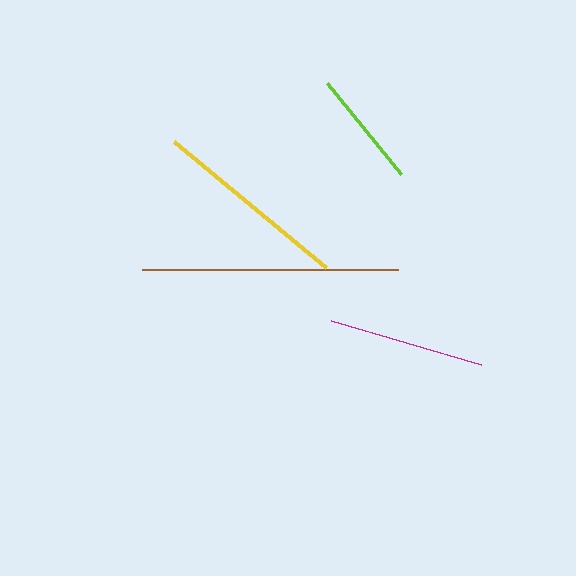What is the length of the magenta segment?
The magenta segment is approximately 156 pixels long.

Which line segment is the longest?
The brown line is the longest at approximately 256 pixels.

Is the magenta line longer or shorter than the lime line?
The magenta line is longer than the lime line.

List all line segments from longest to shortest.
From longest to shortest: brown, yellow, magenta, lime.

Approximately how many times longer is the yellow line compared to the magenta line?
The yellow line is approximately 1.3 times the length of the magenta line.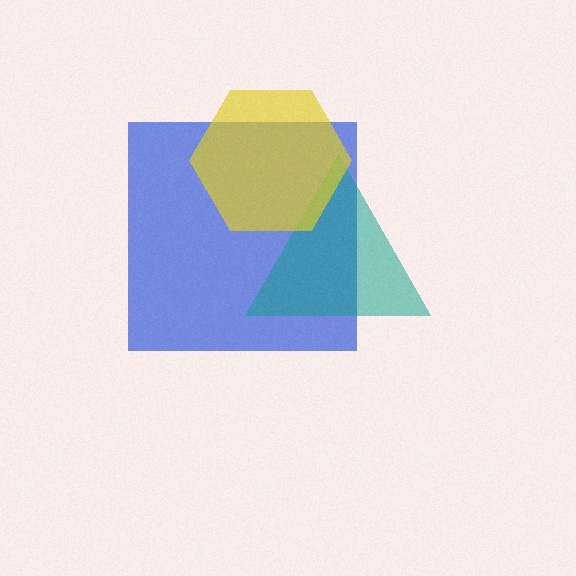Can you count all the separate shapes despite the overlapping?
Yes, there are 3 separate shapes.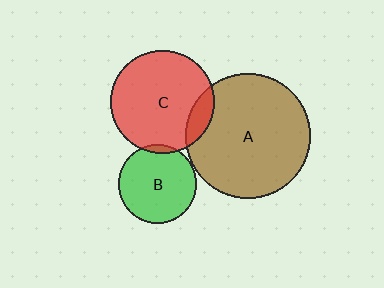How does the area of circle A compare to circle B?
Approximately 2.6 times.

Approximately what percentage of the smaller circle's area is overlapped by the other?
Approximately 10%.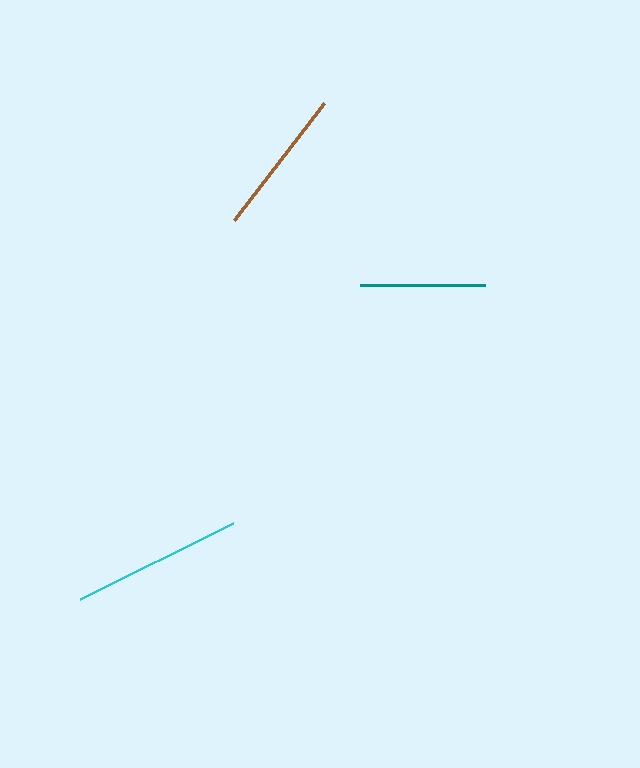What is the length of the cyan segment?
The cyan segment is approximately 171 pixels long.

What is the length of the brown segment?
The brown segment is approximately 147 pixels long.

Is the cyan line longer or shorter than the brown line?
The cyan line is longer than the brown line.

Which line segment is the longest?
The cyan line is the longest at approximately 171 pixels.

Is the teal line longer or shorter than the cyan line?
The cyan line is longer than the teal line.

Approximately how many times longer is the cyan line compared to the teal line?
The cyan line is approximately 1.4 times the length of the teal line.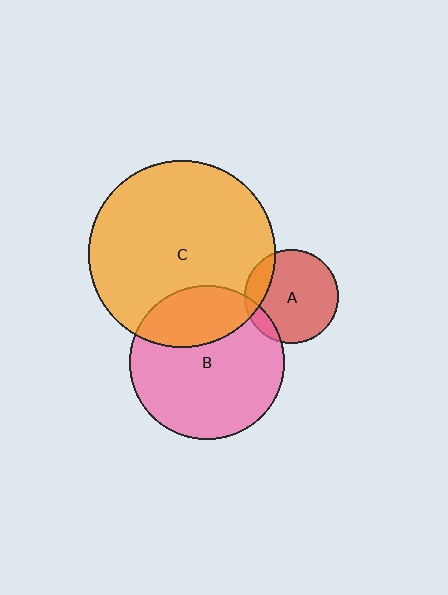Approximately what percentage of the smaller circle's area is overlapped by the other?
Approximately 10%.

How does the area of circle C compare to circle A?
Approximately 4.0 times.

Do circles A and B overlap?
Yes.